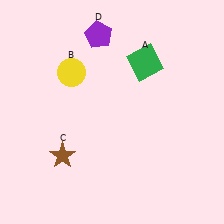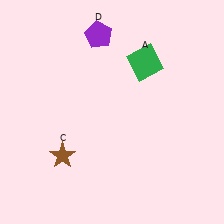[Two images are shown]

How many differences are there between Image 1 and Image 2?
There is 1 difference between the two images.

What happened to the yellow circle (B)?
The yellow circle (B) was removed in Image 2. It was in the top-left area of Image 1.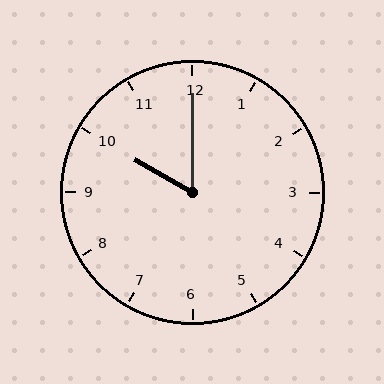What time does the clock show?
10:00.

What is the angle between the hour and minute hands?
Approximately 60 degrees.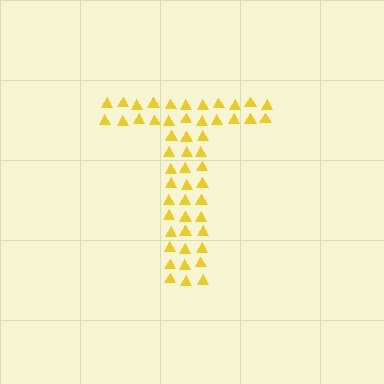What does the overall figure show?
The overall figure shows the letter T.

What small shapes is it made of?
It is made of small triangles.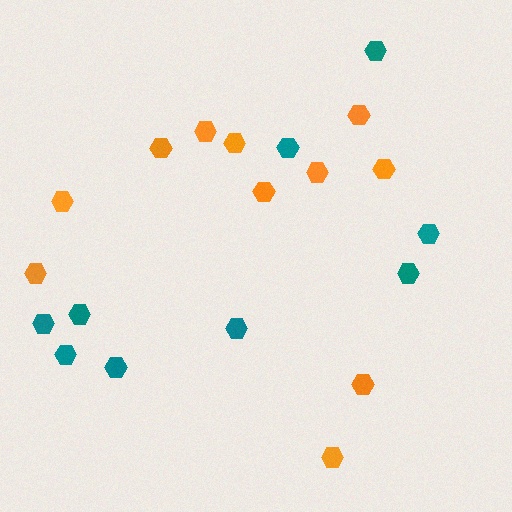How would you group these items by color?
There are 2 groups: one group of orange hexagons (11) and one group of teal hexagons (9).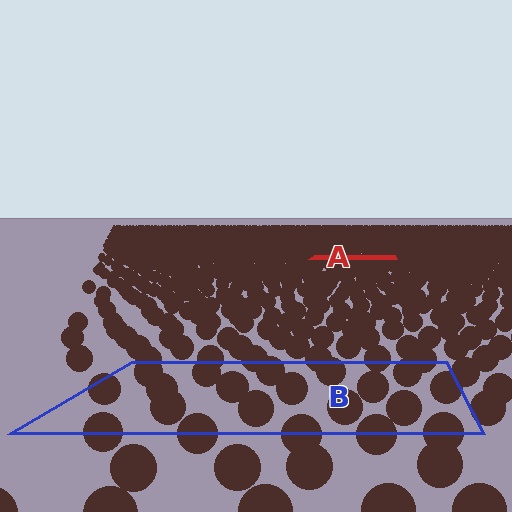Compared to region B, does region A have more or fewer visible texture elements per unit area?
Region A has more texture elements per unit area — they are packed more densely because it is farther away.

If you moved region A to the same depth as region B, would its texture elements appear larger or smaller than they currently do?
They would appear larger. At a closer depth, the same texture elements are projected at a bigger on-screen size.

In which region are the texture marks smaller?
The texture marks are smaller in region A, because it is farther away.